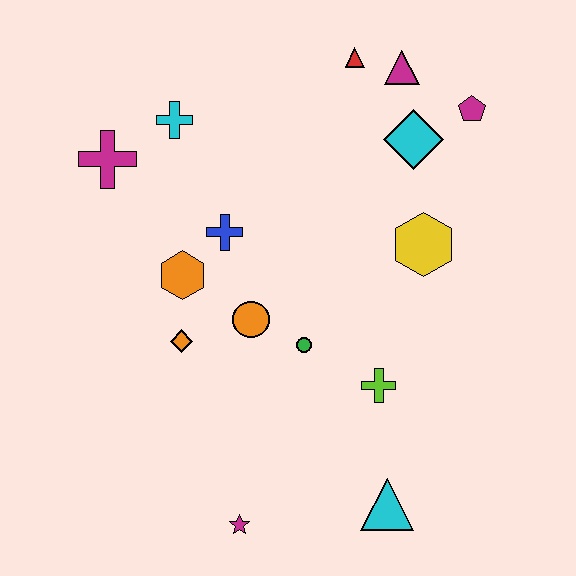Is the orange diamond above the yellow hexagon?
No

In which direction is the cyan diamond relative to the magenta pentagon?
The cyan diamond is to the left of the magenta pentagon.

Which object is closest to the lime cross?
The green circle is closest to the lime cross.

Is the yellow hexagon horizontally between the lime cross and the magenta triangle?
No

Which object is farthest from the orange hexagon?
The magenta pentagon is farthest from the orange hexagon.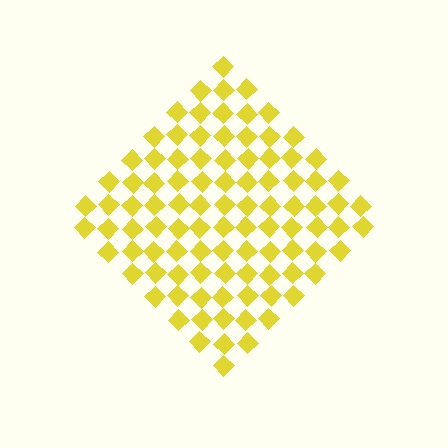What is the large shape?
The large shape is a diamond.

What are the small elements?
The small elements are diamonds.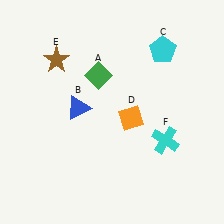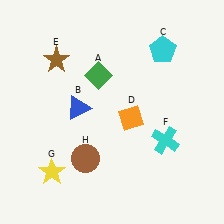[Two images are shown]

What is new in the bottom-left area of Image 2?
A yellow star (G) was added in the bottom-left area of Image 2.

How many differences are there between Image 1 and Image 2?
There are 2 differences between the two images.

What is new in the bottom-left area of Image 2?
A brown circle (H) was added in the bottom-left area of Image 2.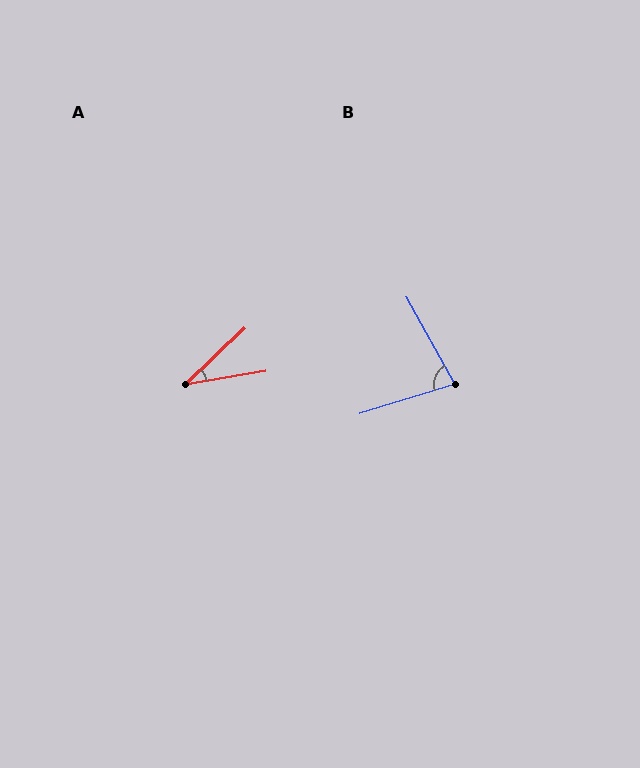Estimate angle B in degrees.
Approximately 78 degrees.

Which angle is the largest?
B, at approximately 78 degrees.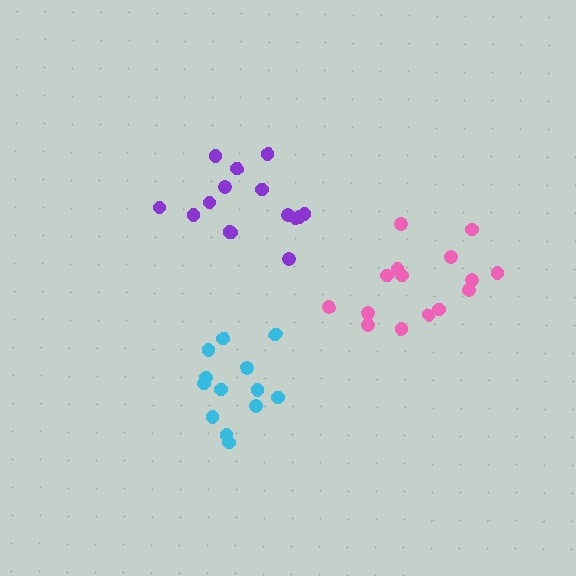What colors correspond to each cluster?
The clusters are colored: purple, cyan, pink.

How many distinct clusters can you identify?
There are 3 distinct clusters.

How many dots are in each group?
Group 1: 15 dots, Group 2: 13 dots, Group 3: 15 dots (43 total).